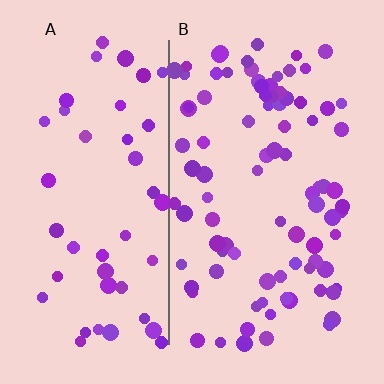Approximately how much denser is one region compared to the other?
Approximately 1.9× — region B over region A.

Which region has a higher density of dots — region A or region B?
B (the right).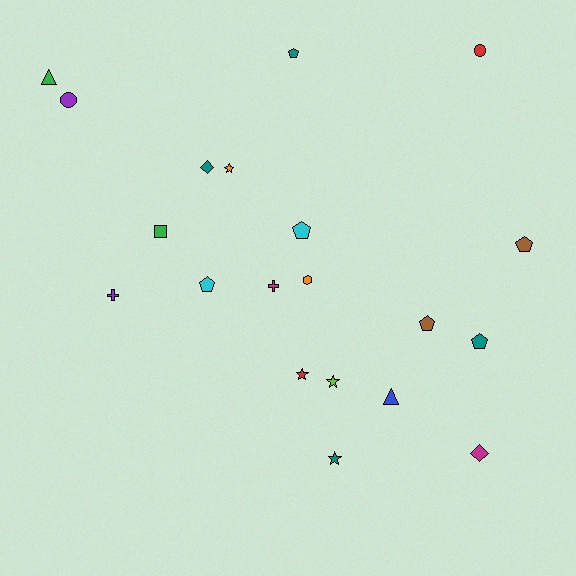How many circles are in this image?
There are 2 circles.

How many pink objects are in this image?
There are no pink objects.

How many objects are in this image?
There are 20 objects.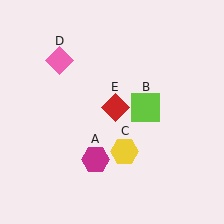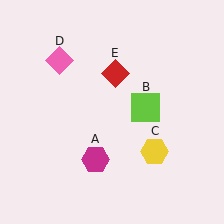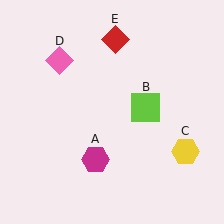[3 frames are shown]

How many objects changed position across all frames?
2 objects changed position: yellow hexagon (object C), red diamond (object E).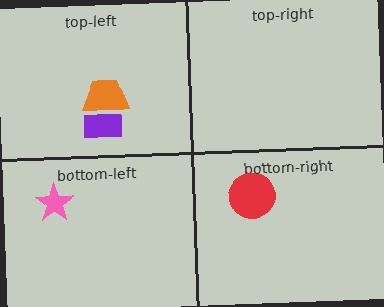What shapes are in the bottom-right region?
The red circle.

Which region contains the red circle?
The bottom-right region.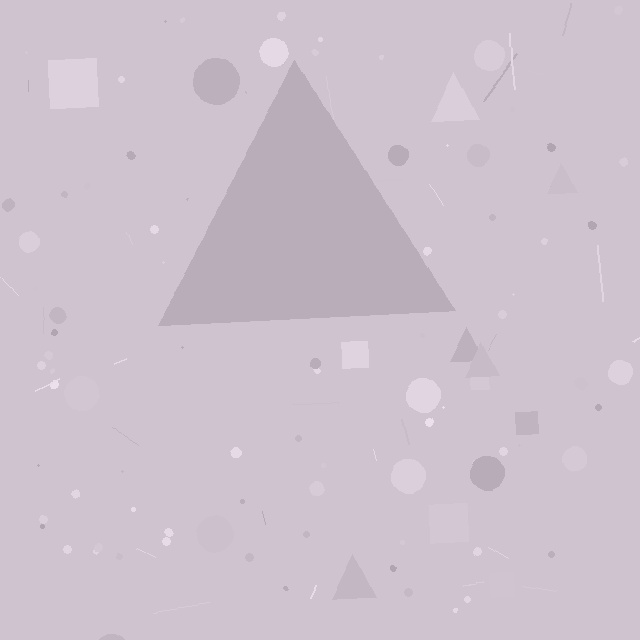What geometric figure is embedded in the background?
A triangle is embedded in the background.